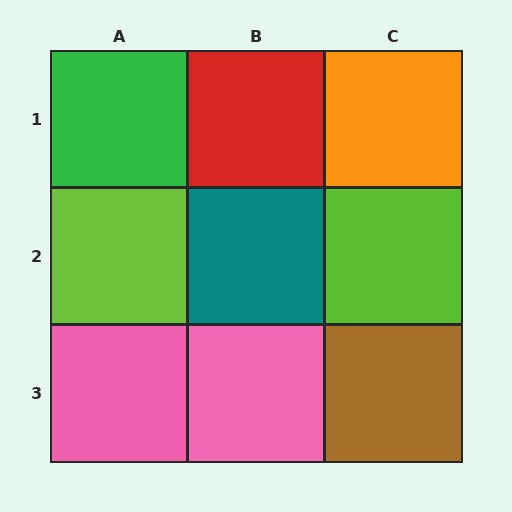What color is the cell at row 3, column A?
Pink.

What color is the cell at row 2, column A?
Lime.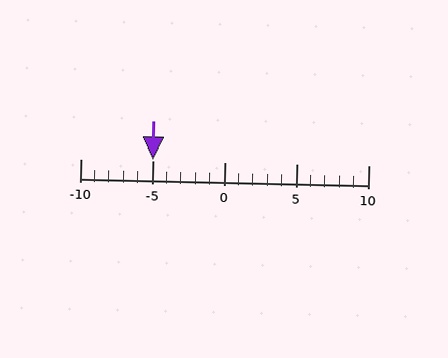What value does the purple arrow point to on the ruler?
The purple arrow points to approximately -5.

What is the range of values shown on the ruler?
The ruler shows values from -10 to 10.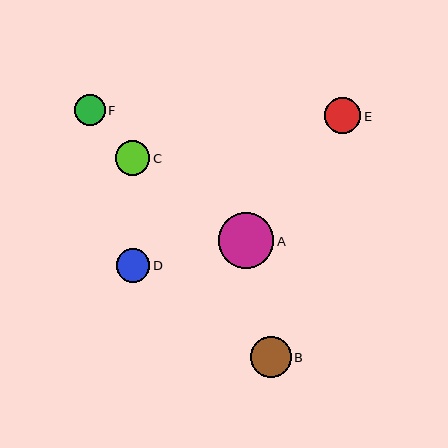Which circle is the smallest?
Circle F is the smallest with a size of approximately 31 pixels.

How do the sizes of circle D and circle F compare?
Circle D and circle F are approximately the same size.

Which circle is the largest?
Circle A is the largest with a size of approximately 56 pixels.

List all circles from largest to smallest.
From largest to smallest: A, B, E, C, D, F.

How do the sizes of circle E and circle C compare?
Circle E and circle C are approximately the same size.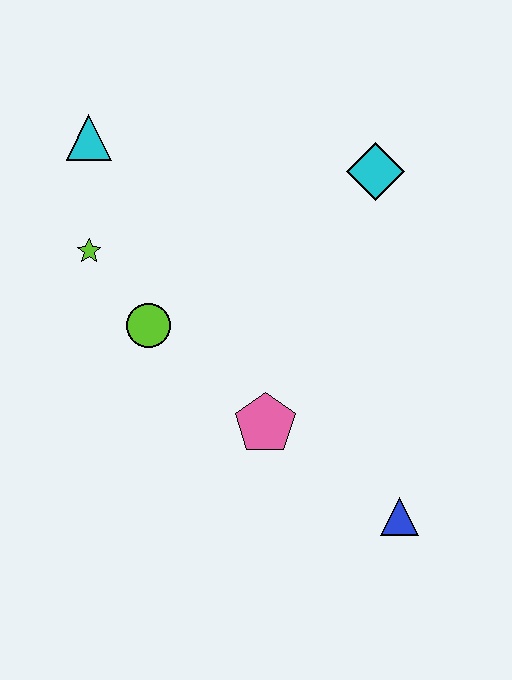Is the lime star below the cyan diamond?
Yes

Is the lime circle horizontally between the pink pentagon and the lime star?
Yes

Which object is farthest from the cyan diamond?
The blue triangle is farthest from the cyan diamond.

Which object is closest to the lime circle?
The lime star is closest to the lime circle.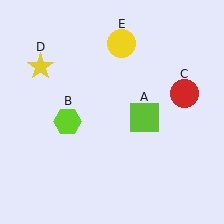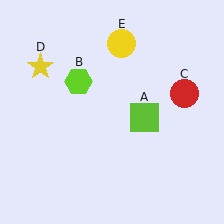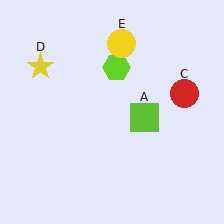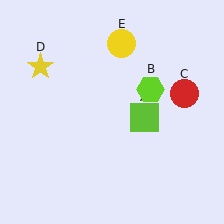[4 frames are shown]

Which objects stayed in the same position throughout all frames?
Lime square (object A) and red circle (object C) and yellow star (object D) and yellow circle (object E) remained stationary.